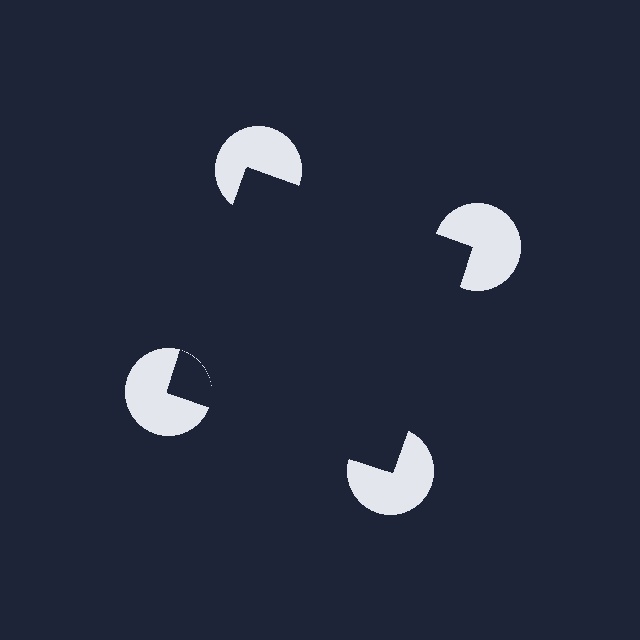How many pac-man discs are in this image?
There are 4 — one at each vertex of the illusory square.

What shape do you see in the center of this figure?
An illusory square — its edges are inferred from the aligned wedge cuts in the pac-man discs, not physically drawn.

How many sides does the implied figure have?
4 sides.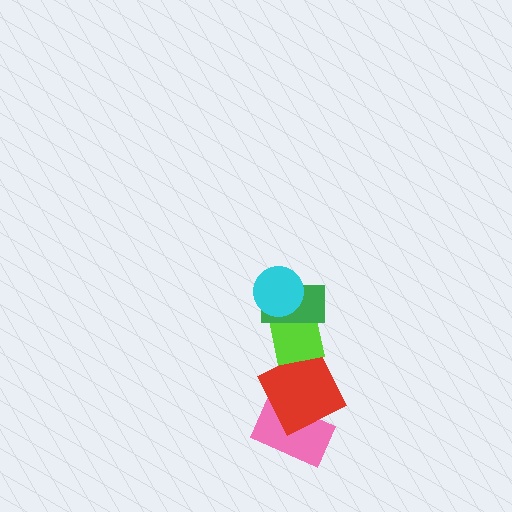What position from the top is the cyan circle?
The cyan circle is 1st from the top.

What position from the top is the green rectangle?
The green rectangle is 2nd from the top.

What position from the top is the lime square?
The lime square is 3rd from the top.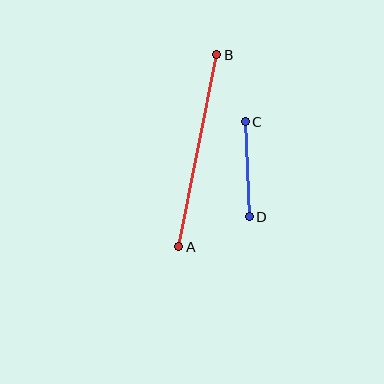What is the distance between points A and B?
The distance is approximately 196 pixels.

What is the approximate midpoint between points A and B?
The midpoint is at approximately (198, 151) pixels.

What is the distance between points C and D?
The distance is approximately 95 pixels.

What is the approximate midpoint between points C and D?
The midpoint is at approximately (247, 169) pixels.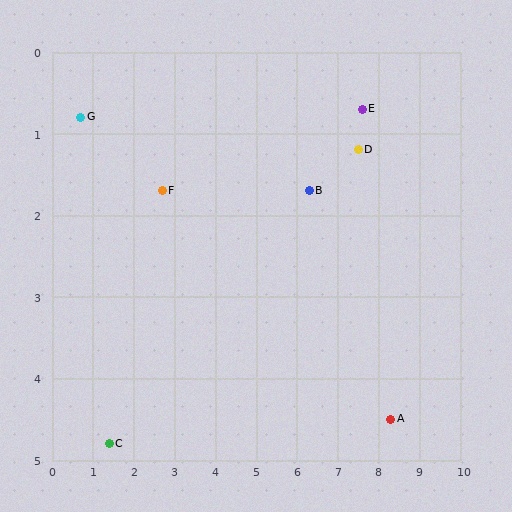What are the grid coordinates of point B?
Point B is at approximately (6.3, 1.7).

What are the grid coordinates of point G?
Point G is at approximately (0.7, 0.8).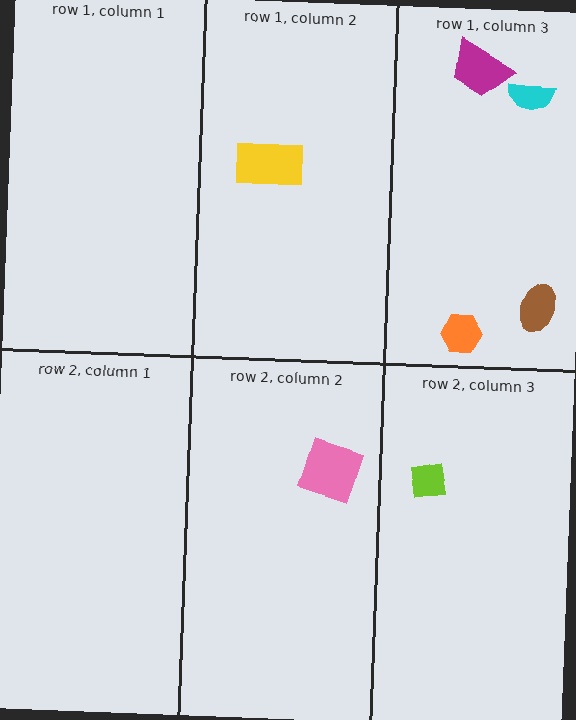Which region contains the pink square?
The row 2, column 2 region.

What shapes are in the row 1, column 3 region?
The orange hexagon, the cyan semicircle, the magenta trapezoid, the brown ellipse.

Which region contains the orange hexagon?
The row 1, column 3 region.